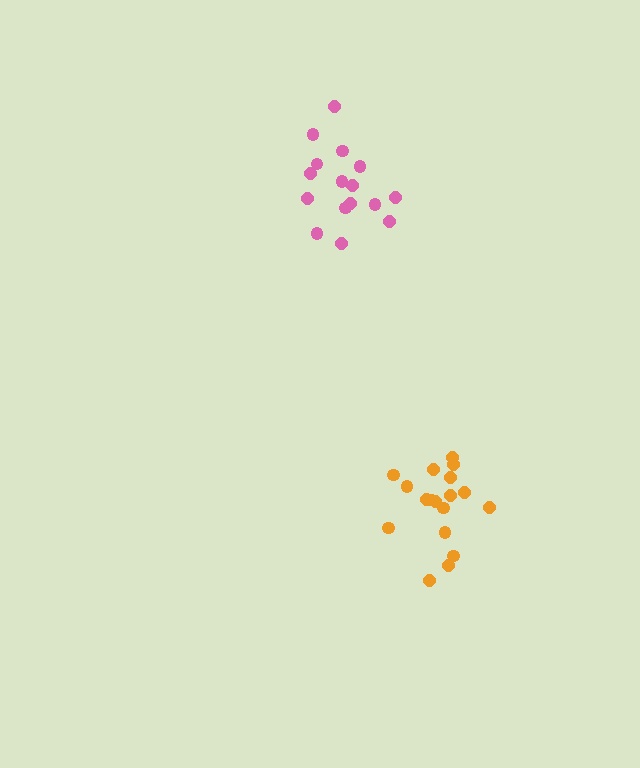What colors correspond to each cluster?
The clusters are colored: orange, pink.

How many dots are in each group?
Group 1: 18 dots, Group 2: 16 dots (34 total).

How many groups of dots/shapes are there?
There are 2 groups.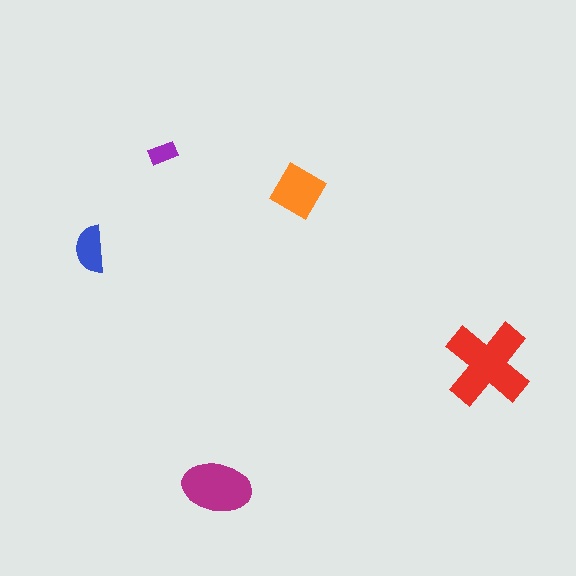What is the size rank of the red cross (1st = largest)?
1st.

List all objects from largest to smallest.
The red cross, the magenta ellipse, the orange diamond, the blue semicircle, the purple rectangle.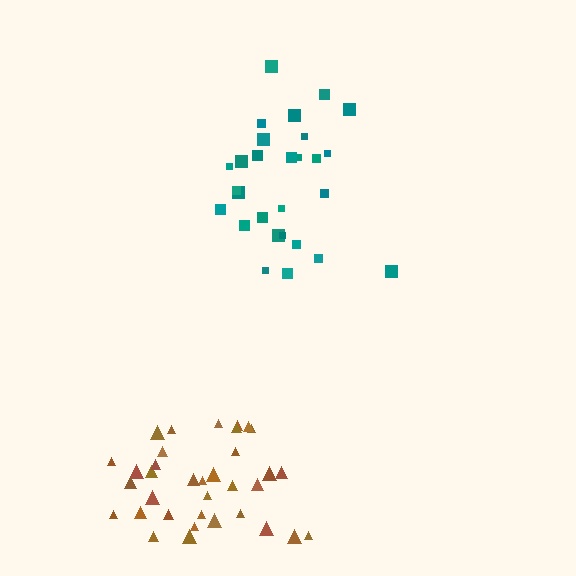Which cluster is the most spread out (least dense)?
Teal.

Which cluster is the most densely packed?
Brown.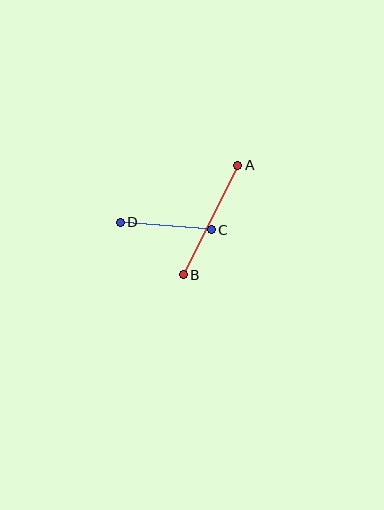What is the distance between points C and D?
The distance is approximately 91 pixels.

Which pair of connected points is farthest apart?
Points A and B are farthest apart.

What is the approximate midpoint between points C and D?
The midpoint is at approximately (166, 226) pixels.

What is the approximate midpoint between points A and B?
The midpoint is at approximately (211, 220) pixels.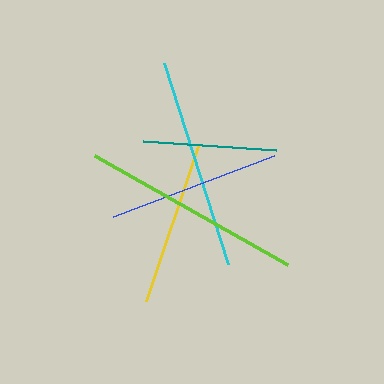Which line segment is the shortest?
The teal line is the shortest at approximately 133 pixels.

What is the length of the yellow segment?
The yellow segment is approximately 164 pixels long.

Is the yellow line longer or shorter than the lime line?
The lime line is longer than the yellow line.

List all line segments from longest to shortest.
From longest to shortest: lime, cyan, blue, yellow, teal.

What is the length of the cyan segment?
The cyan segment is approximately 212 pixels long.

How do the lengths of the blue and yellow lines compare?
The blue and yellow lines are approximately the same length.